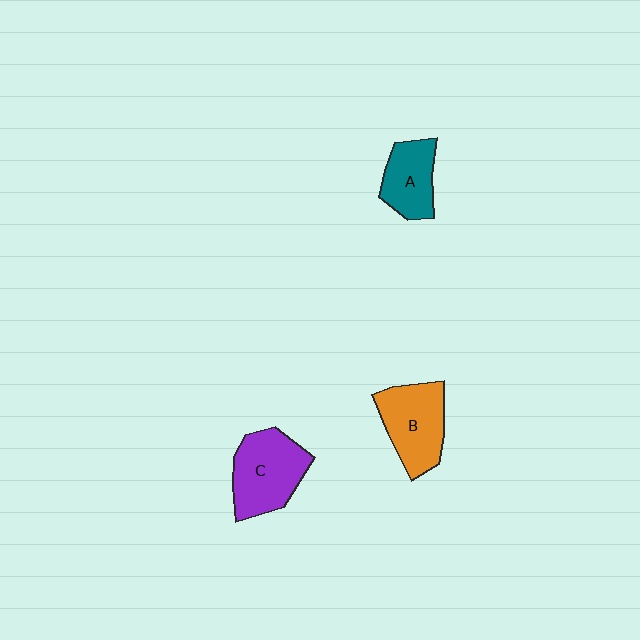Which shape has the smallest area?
Shape A (teal).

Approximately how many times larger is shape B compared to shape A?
Approximately 1.4 times.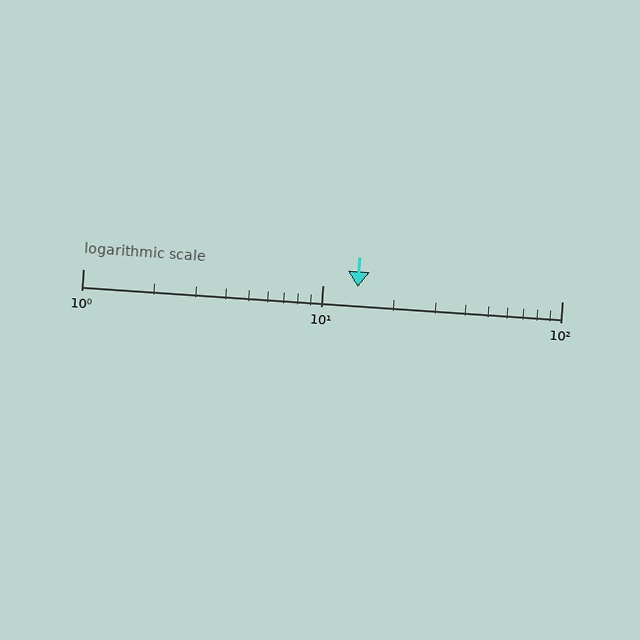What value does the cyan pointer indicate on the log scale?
The pointer indicates approximately 14.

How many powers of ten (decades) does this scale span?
The scale spans 2 decades, from 1 to 100.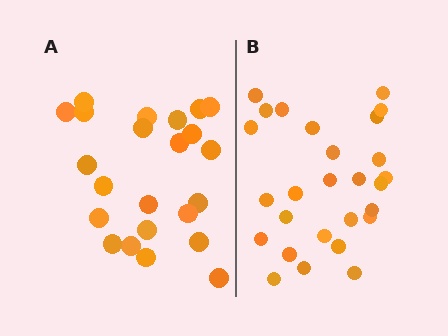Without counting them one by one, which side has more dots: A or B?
Region B (the right region) has more dots.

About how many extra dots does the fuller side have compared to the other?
Region B has about 4 more dots than region A.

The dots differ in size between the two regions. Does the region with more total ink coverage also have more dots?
No. Region A has more total ink coverage because its dots are larger, but region B actually contains more individual dots. Total area can be misleading — the number of items is what matters here.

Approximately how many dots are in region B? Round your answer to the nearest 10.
About 30 dots. (The exact count is 27, which rounds to 30.)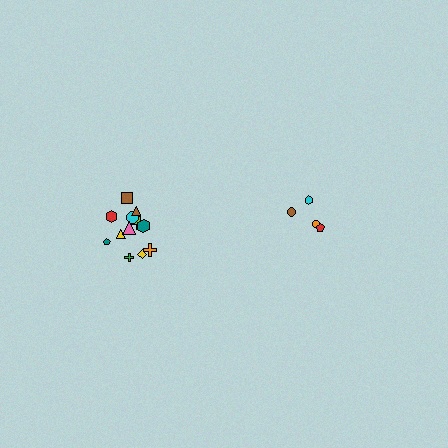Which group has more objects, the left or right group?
The left group.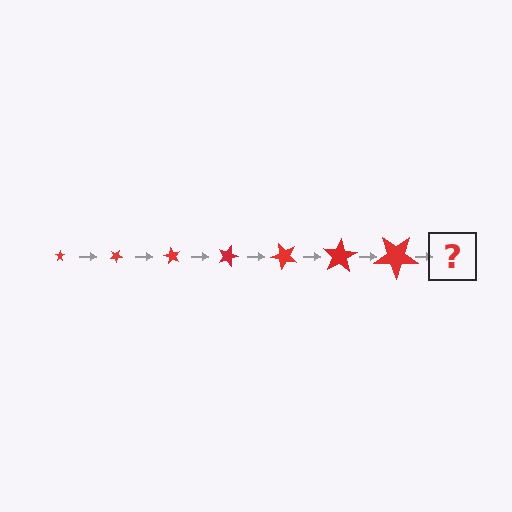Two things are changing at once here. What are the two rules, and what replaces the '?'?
The two rules are that the star grows larger each step and it rotates 30 degrees each step. The '?' should be a star, larger than the previous one and rotated 210 degrees from the start.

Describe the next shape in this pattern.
It should be a star, larger than the previous one and rotated 210 degrees from the start.